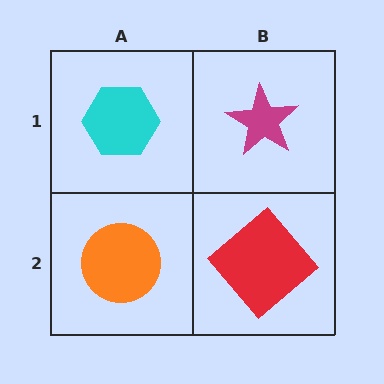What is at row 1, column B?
A magenta star.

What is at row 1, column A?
A cyan hexagon.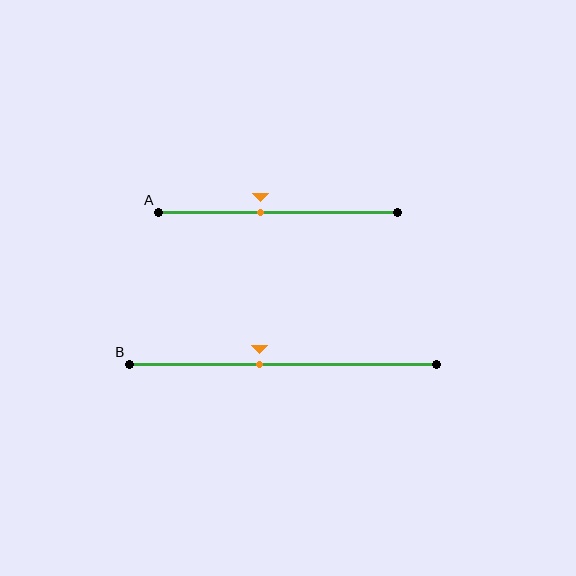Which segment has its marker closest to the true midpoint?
Segment A has its marker closest to the true midpoint.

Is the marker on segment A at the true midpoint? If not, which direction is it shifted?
No, the marker on segment A is shifted to the left by about 7% of the segment length.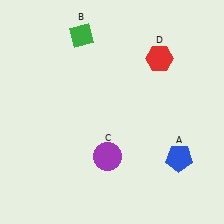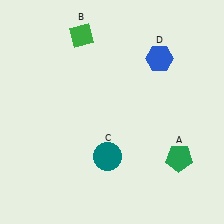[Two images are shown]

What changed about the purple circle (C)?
In Image 1, C is purple. In Image 2, it changed to teal.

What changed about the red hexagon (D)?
In Image 1, D is red. In Image 2, it changed to blue.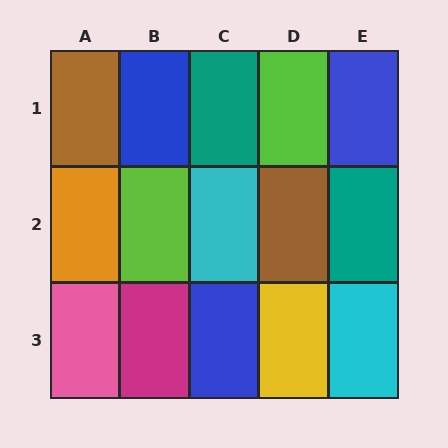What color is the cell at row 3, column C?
Blue.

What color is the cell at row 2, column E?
Teal.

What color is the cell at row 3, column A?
Pink.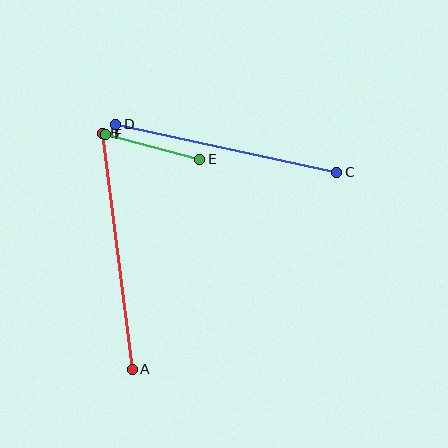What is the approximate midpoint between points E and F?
The midpoint is at approximately (153, 147) pixels.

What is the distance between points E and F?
The distance is approximately 97 pixels.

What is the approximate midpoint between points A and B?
The midpoint is at approximately (117, 251) pixels.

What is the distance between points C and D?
The distance is approximately 226 pixels.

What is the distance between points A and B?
The distance is approximately 238 pixels.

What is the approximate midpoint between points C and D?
The midpoint is at approximately (226, 148) pixels.